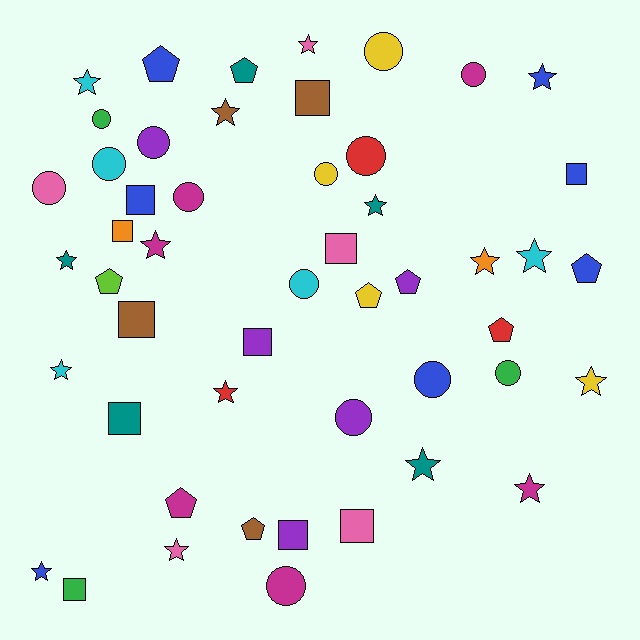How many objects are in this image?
There are 50 objects.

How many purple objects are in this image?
There are 5 purple objects.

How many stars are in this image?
There are 16 stars.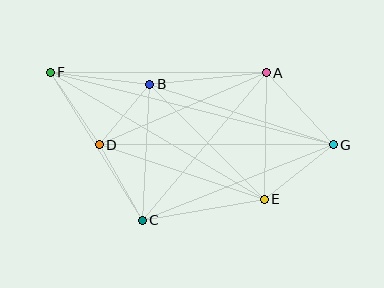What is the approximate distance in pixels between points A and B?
The distance between A and B is approximately 117 pixels.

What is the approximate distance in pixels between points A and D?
The distance between A and D is approximately 182 pixels.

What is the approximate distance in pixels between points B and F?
The distance between B and F is approximately 100 pixels.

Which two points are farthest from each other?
Points F and G are farthest from each other.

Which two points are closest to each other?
Points B and D are closest to each other.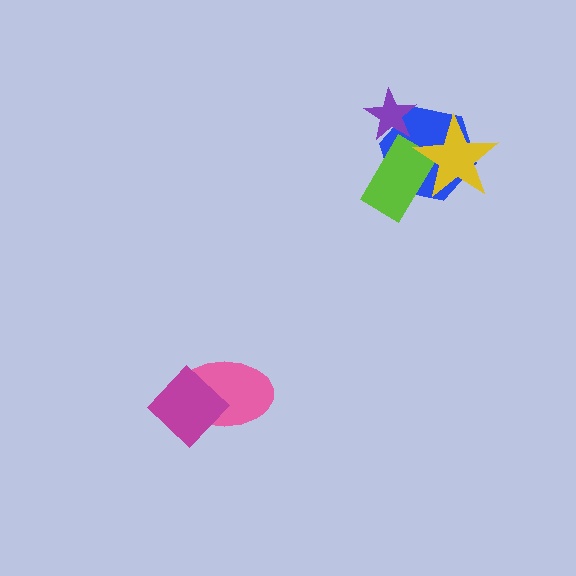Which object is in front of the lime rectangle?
The yellow star is in front of the lime rectangle.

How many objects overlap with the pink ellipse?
1 object overlaps with the pink ellipse.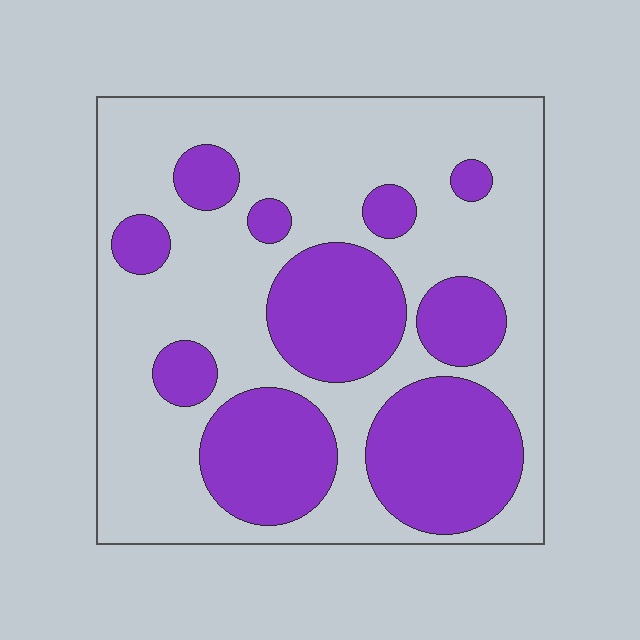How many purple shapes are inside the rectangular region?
10.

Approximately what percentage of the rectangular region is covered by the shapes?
Approximately 35%.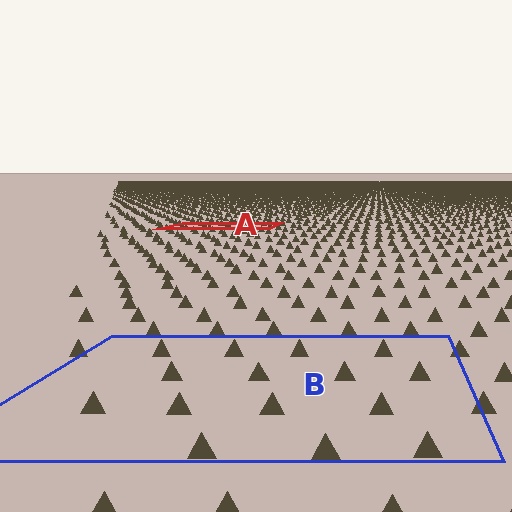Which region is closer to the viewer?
Region B is closer. The texture elements there are larger and more spread out.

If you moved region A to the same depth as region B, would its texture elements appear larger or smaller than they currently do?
They would appear larger. At a closer depth, the same texture elements are projected at a bigger on-screen size.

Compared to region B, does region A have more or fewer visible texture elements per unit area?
Region A has more texture elements per unit area — they are packed more densely because it is farther away.